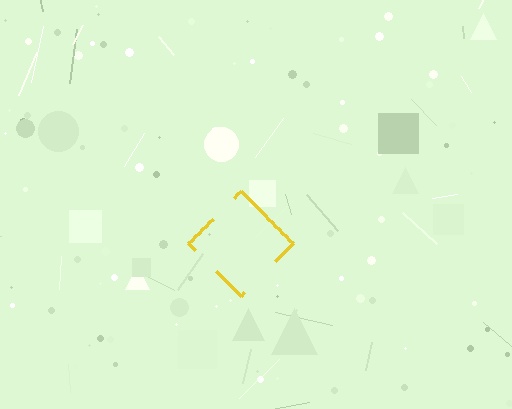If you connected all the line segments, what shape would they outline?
They would outline a diamond.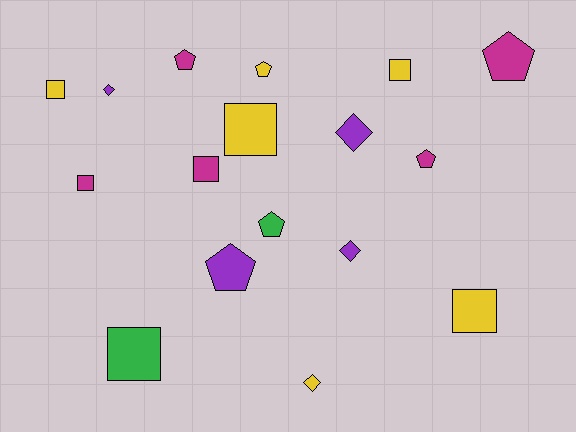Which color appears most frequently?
Yellow, with 6 objects.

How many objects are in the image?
There are 17 objects.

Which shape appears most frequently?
Square, with 7 objects.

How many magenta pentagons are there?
There are 3 magenta pentagons.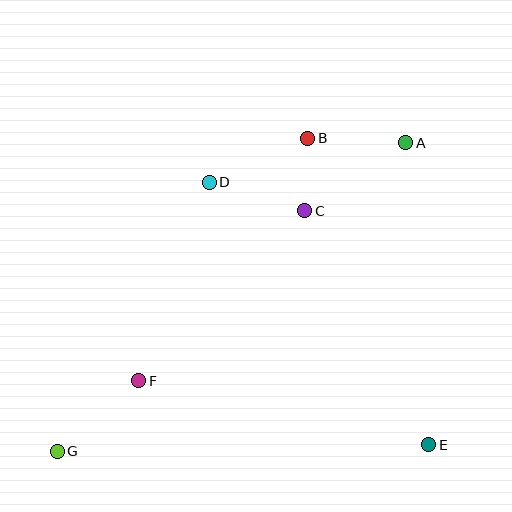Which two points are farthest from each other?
Points A and G are farthest from each other.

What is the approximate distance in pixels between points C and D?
The distance between C and D is approximately 100 pixels.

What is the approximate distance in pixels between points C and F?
The distance between C and F is approximately 238 pixels.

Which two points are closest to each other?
Points B and C are closest to each other.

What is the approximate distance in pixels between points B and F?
The distance between B and F is approximately 295 pixels.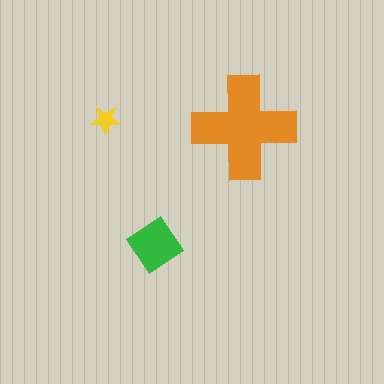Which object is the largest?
The orange cross.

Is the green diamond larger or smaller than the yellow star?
Larger.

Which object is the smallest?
The yellow star.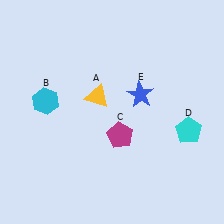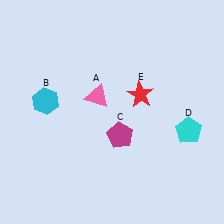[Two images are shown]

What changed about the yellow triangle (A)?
In Image 1, A is yellow. In Image 2, it changed to pink.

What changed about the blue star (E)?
In Image 1, E is blue. In Image 2, it changed to red.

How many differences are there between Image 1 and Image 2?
There are 2 differences between the two images.